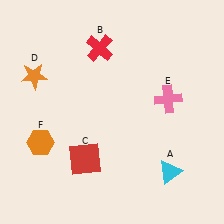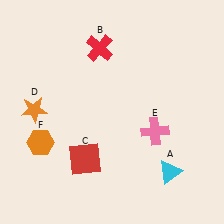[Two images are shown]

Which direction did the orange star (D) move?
The orange star (D) moved down.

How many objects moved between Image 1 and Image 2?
2 objects moved between the two images.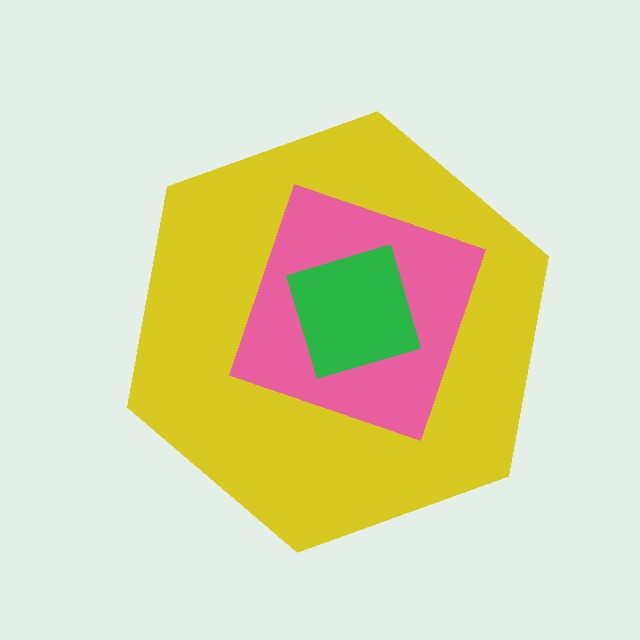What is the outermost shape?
The yellow hexagon.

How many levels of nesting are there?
3.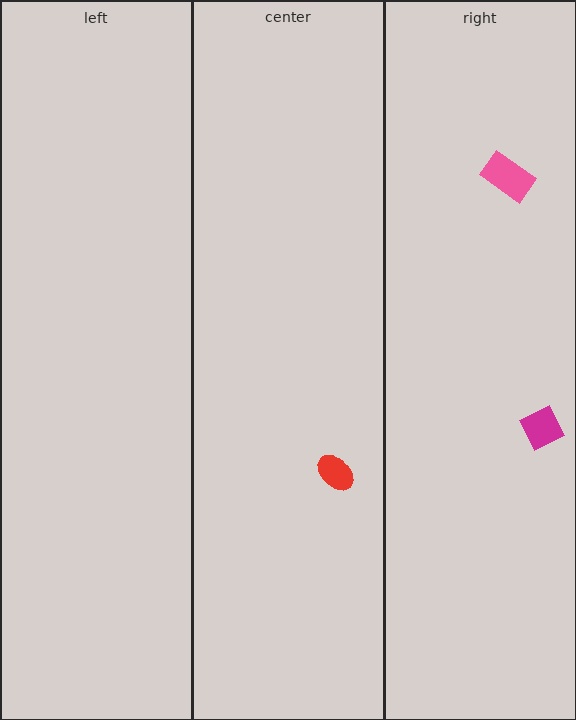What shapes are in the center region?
The red ellipse.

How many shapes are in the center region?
1.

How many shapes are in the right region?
2.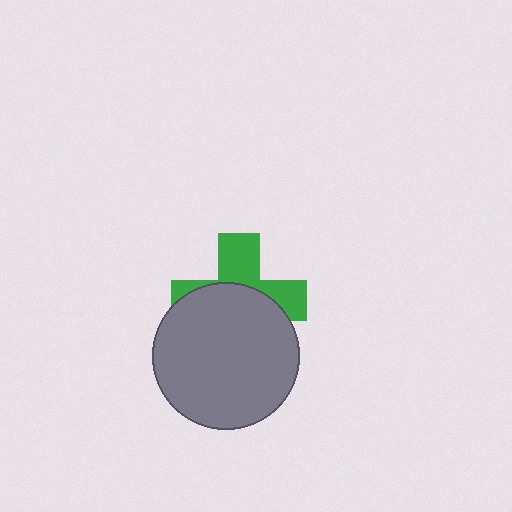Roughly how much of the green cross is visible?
A small part of it is visible (roughly 42%).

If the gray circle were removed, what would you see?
You would see the complete green cross.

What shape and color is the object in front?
The object in front is a gray circle.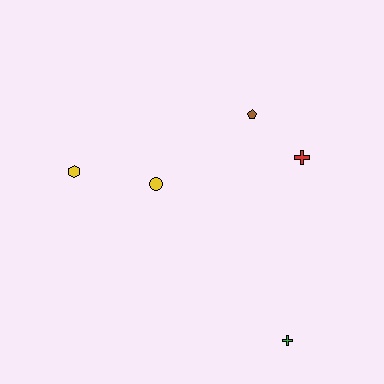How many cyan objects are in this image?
There are no cyan objects.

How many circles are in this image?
There is 1 circle.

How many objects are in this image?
There are 5 objects.